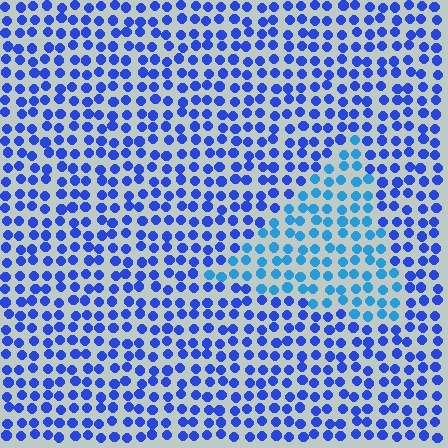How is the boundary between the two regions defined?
The boundary is defined purely by a slight shift in hue (about 29 degrees). Spacing, size, and orientation are identical on both sides.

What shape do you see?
I see a triangle.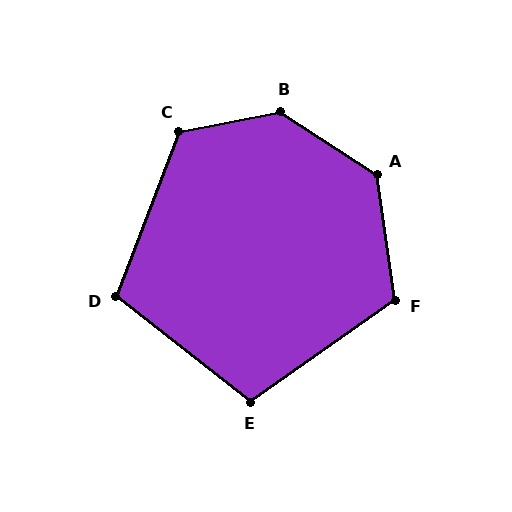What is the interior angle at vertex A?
Approximately 131 degrees (obtuse).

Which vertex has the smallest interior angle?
E, at approximately 107 degrees.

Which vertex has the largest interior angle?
B, at approximately 136 degrees.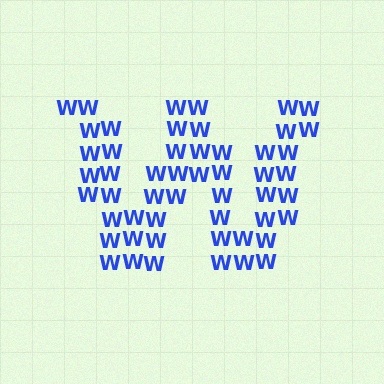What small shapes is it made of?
It is made of small letter W's.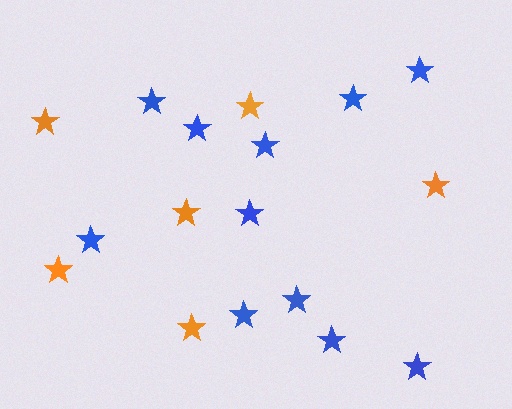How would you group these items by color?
There are 2 groups: one group of orange stars (6) and one group of blue stars (11).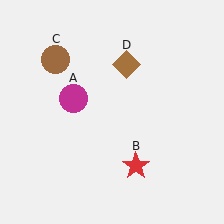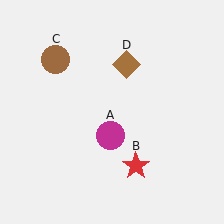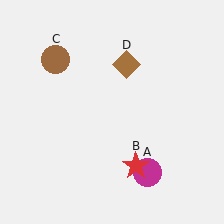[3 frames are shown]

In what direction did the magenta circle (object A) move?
The magenta circle (object A) moved down and to the right.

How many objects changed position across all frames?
1 object changed position: magenta circle (object A).